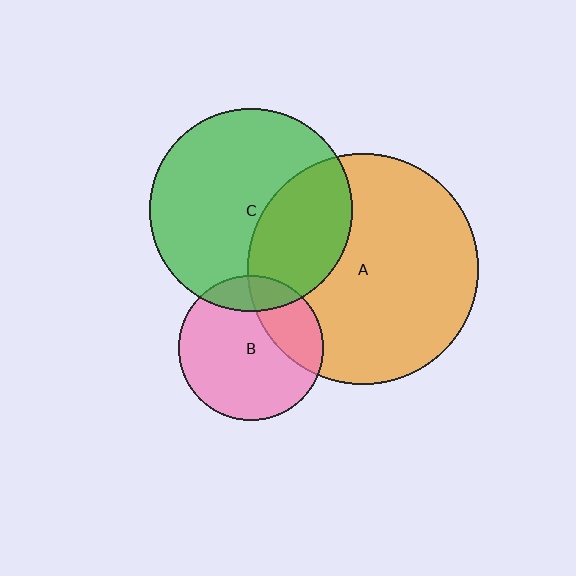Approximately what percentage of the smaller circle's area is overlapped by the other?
Approximately 35%.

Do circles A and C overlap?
Yes.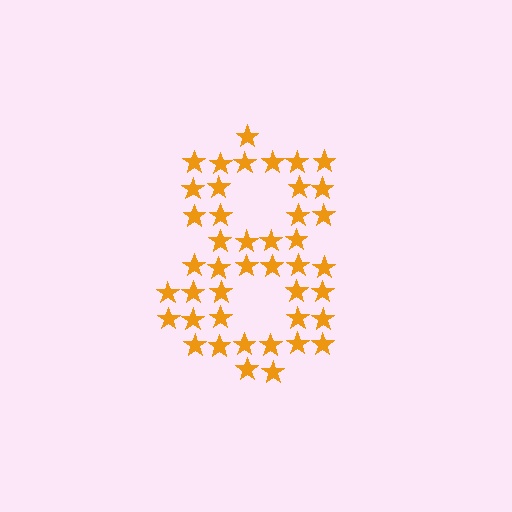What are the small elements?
The small elements are stars.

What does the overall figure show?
The overall figure shows the digit 8.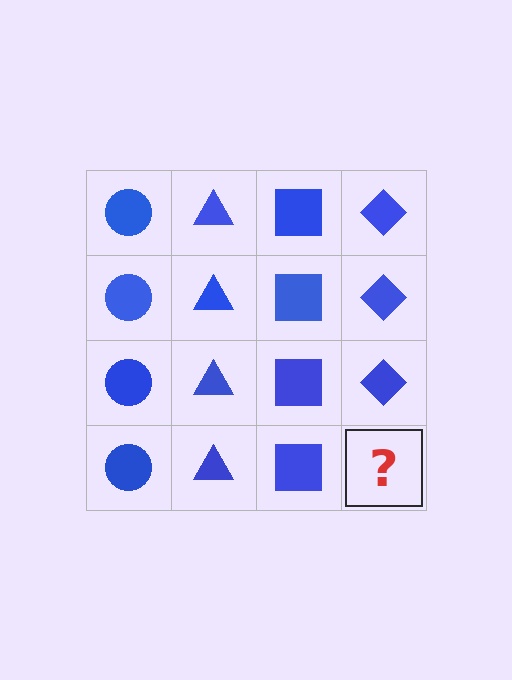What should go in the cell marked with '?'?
The missing cell should contain a blue diamond.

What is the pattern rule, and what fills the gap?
The rule is that each column has a consistent shape. The gap should be filled with a blue diamond.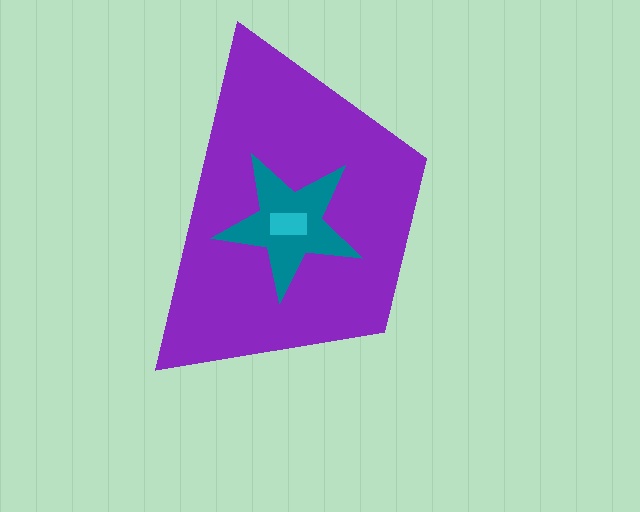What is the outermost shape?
The purple trapezoid.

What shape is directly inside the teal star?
The cyan rectangle.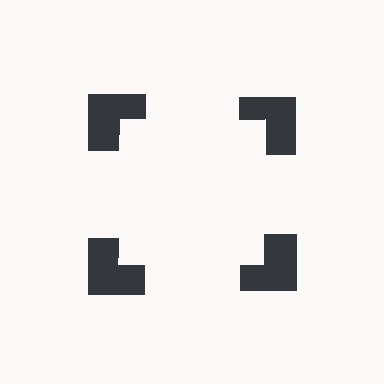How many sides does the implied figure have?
4 sides.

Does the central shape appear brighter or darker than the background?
It typically appears slightly brighter than the background, even though no actual brightness change is drawn.